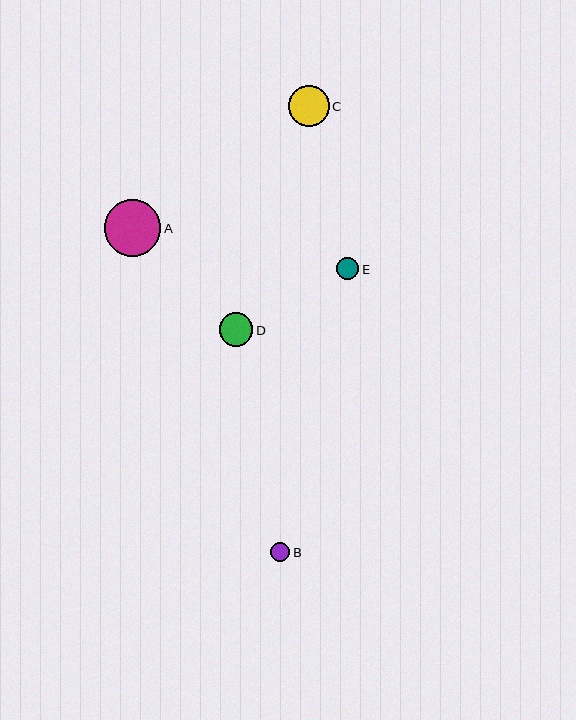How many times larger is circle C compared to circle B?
Circle C is approximately 2.1 times the size of circle B.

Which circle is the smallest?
Circle B is the smallest with a size of approximately 19 pixels.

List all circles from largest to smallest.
From largest to smallest: A, C, D, E, B.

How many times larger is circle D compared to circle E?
Circle D is approximately 1.5 times the size of circle E.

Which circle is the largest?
Circle A is the largest with a size of approximately 56 pixels.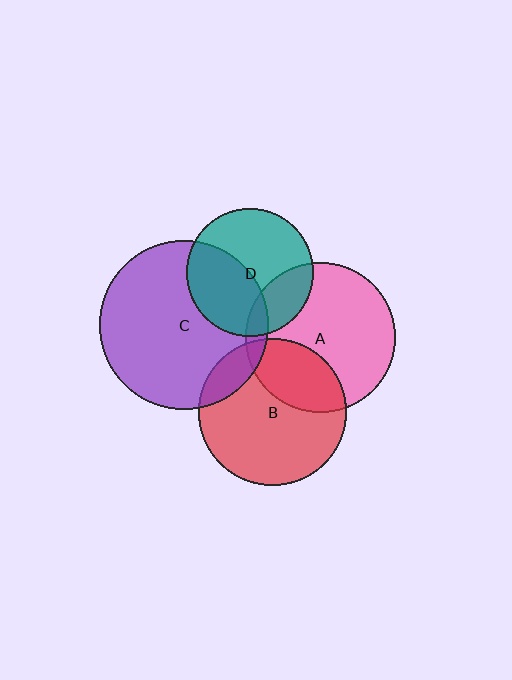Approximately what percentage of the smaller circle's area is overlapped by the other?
Approximately 25%.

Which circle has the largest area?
Circle C (purple).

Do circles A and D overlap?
Yes.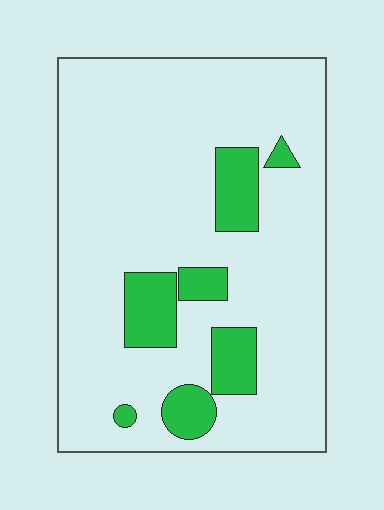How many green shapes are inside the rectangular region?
7.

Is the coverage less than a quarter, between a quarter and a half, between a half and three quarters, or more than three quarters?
Less than a quarter.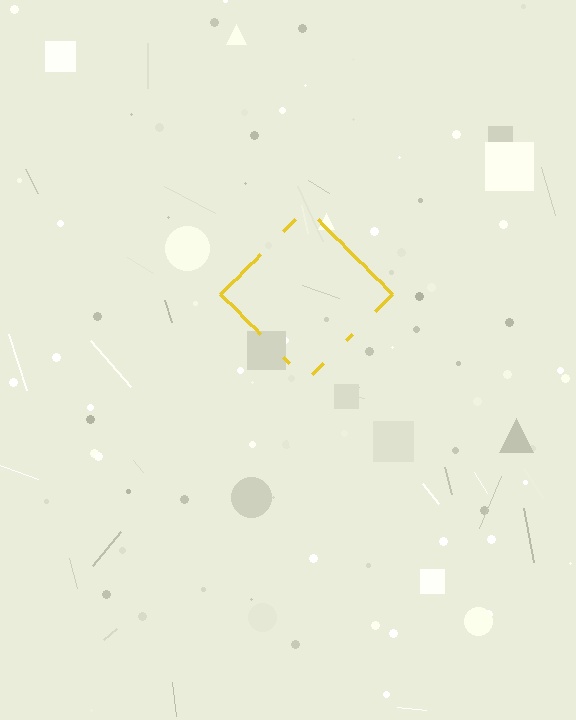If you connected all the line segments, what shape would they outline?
They would outline a diamond.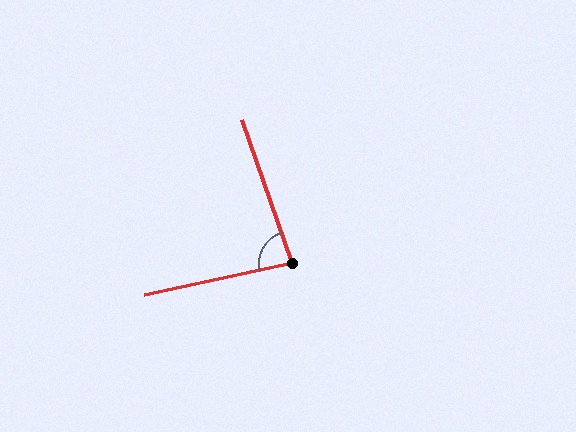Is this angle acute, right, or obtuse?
It is acute.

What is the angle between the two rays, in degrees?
Approximately 83 degrees.